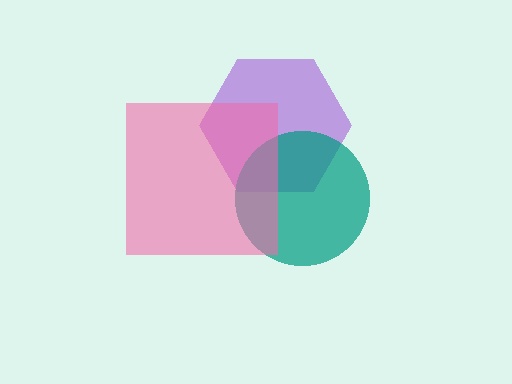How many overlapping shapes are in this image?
There are 3 overlapping shapes in the image.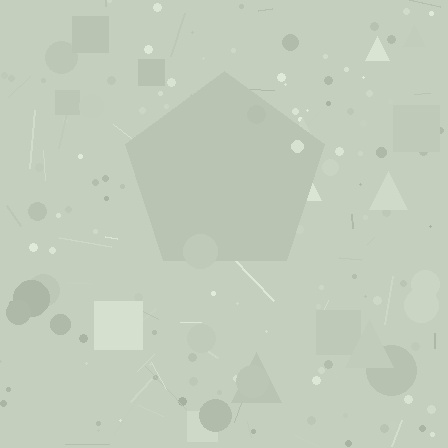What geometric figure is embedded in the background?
A pentagon is embedded in the background.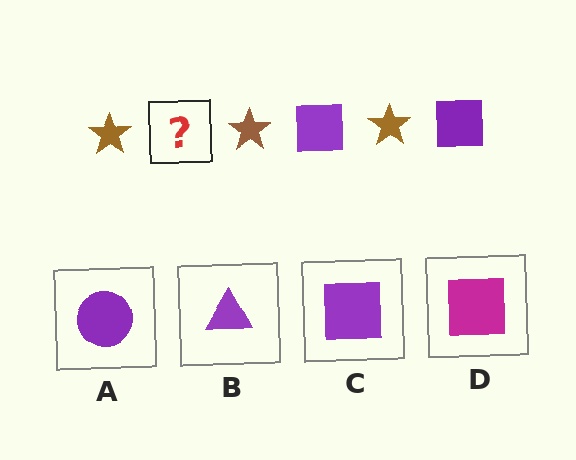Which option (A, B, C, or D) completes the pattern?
C.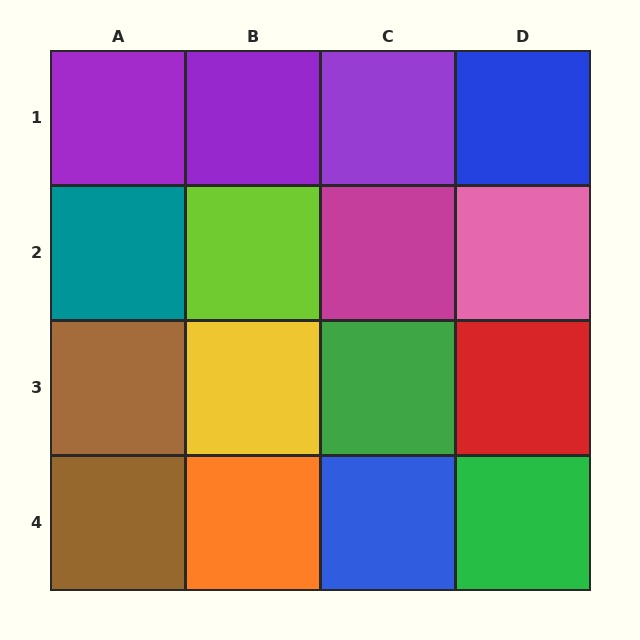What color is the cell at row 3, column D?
Red.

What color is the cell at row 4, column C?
Blue.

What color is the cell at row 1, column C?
Purple.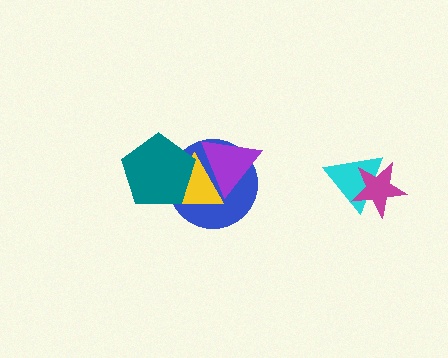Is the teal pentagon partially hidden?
No, no other shape covers it.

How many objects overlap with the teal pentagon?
2 objects overlap with the teal pentagon.